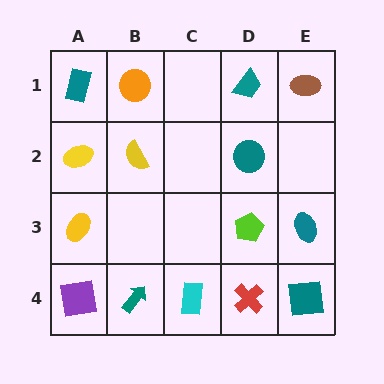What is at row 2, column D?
A teal circle.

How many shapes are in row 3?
3 shapes.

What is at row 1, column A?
A teal rectangle.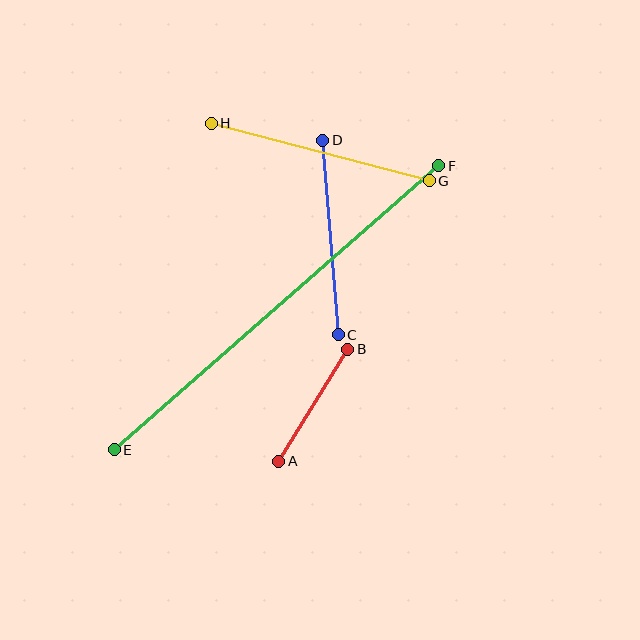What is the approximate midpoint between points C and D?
The midpoint is at approximately (331, 238) pixels.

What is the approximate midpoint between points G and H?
The midpoint is at approximately (320, 152) pixels.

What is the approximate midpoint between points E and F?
The midpoint is at approximately (276, 308) pixels.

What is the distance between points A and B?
The distance is approximately 132 pixels.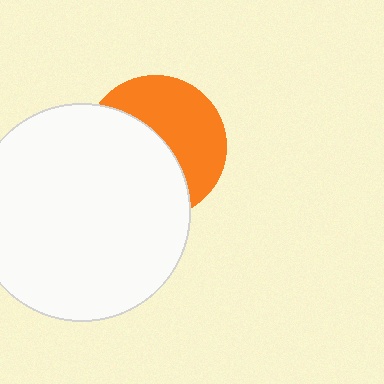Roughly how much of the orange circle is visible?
About half of it is visible (roughly 48%).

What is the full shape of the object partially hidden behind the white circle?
The partially hidden object is an orange circle.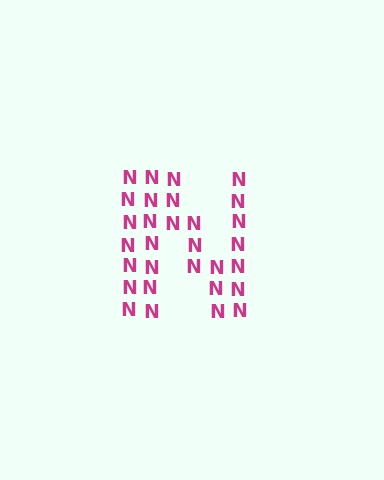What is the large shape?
The large shape is the letter N.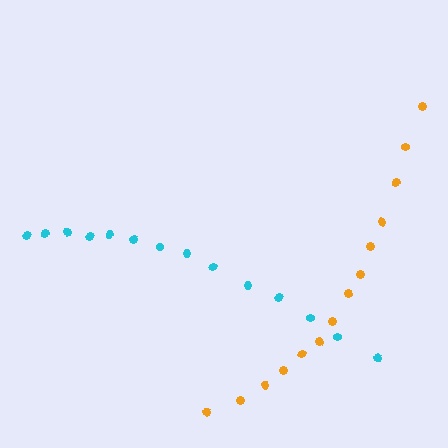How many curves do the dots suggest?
There are 2 distinct paths.